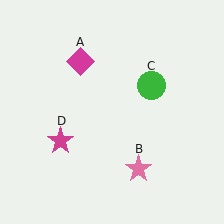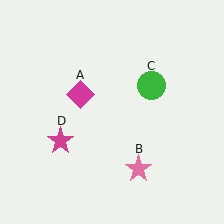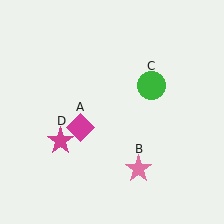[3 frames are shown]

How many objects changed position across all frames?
1 object changed position: magenta diamond (object A).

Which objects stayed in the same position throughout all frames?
Pink star (object B) and green circle (object C) and magenta star (object D) remained stationary.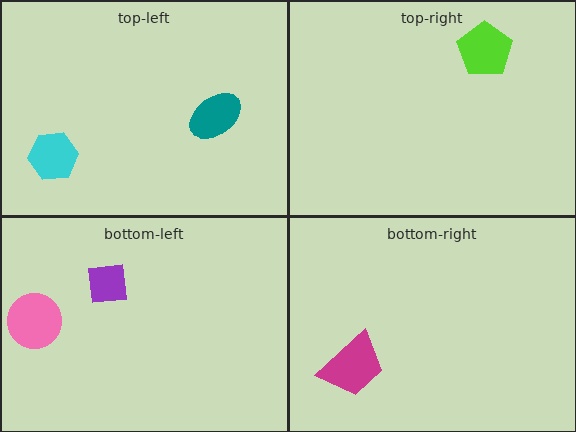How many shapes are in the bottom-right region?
1.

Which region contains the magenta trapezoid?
The bottom-right region.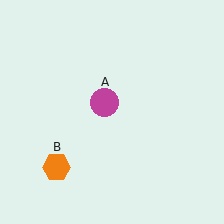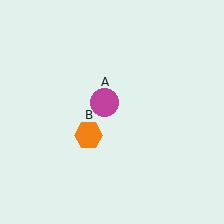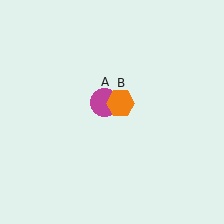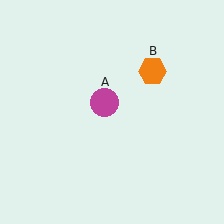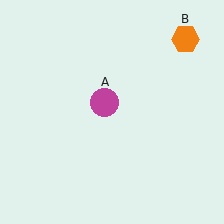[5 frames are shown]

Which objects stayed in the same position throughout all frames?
Magenta circle (object A) remained stationary.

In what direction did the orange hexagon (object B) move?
The orange hexagon (object B) moved up and to the right.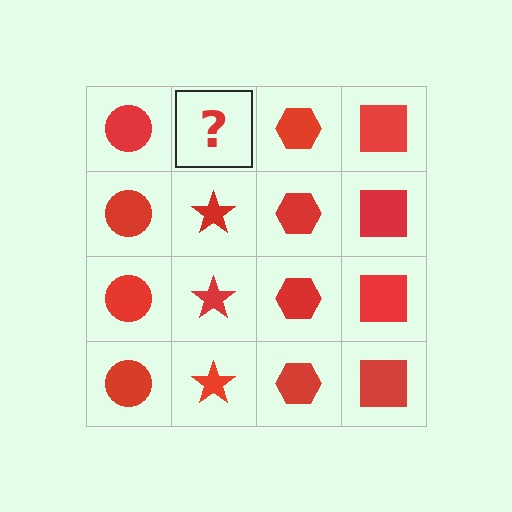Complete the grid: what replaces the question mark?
The question mark should be replaced with a red star.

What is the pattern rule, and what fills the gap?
The rule is that each column has a consistent shape. The gap should be filled with a red star.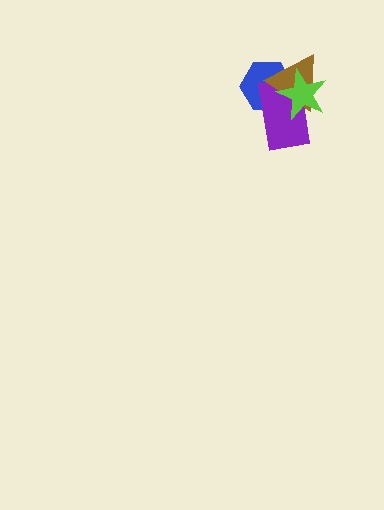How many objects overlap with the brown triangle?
3 objects overlap with the brown triangle.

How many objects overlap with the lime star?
3 objects overlap with the lime star.